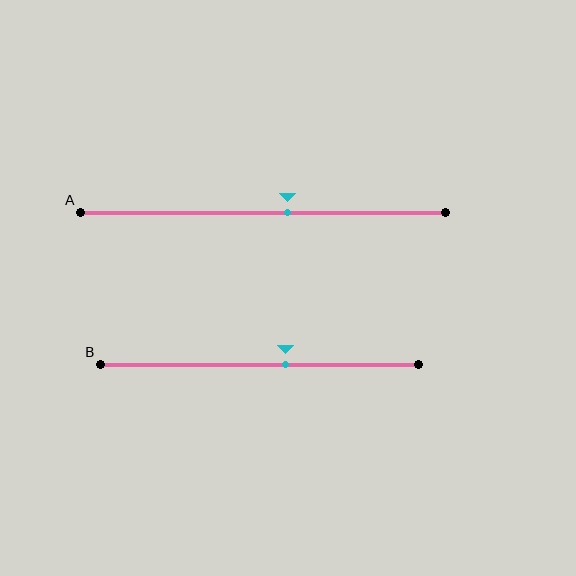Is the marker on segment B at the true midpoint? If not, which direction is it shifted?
No, the marker on segment B is shifted to the right by about 8% of the segment length.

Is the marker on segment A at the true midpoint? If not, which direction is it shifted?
No, the marker on segment A is shifted to the right by about 7% of the segment length.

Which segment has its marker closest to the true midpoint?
Segment A has its marker closest to the true midpoint.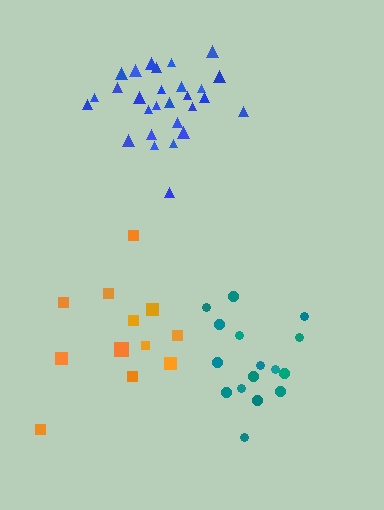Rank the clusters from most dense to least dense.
blue, teal, orange.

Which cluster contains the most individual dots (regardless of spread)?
Blue (28).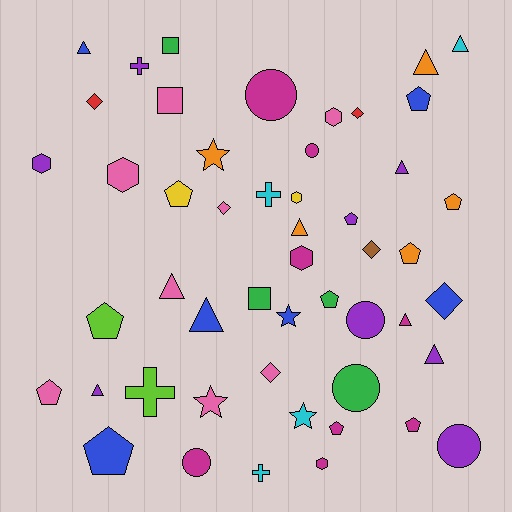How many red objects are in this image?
There are 2 red objects.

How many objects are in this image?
There are 50 objects.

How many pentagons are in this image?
There are 11 pentagons.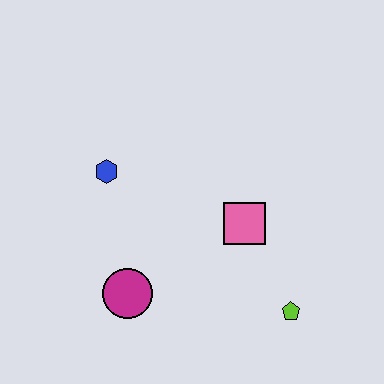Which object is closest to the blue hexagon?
The magenta circle is closest to the blue hexagon.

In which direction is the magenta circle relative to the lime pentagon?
The magenta circle is to the left of the lime pentagon.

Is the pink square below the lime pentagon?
No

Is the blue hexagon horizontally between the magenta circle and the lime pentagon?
No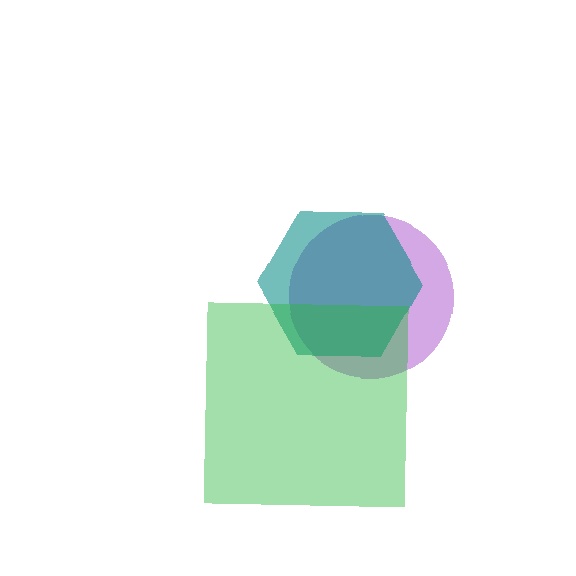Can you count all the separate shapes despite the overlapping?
Yes, there are 3 separate shapes.